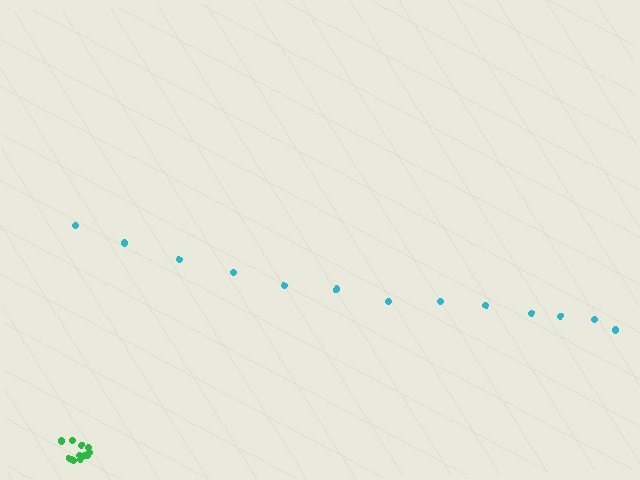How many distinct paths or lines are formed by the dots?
There are 2 distinct paths.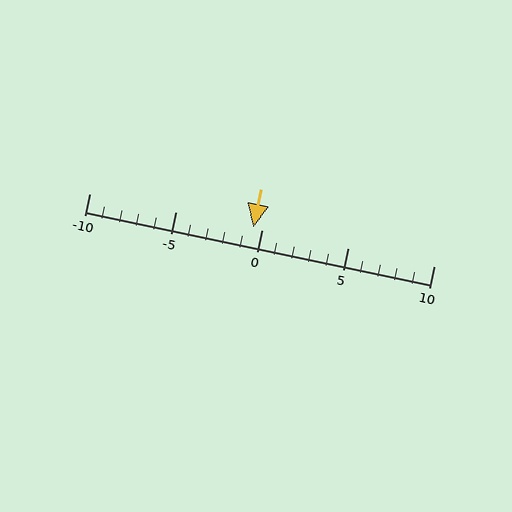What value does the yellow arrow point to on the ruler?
The yellow arrow points to approximately 0.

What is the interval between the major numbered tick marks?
The major tick marks are spaced 5 units apart.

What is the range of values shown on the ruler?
The ruler shows values from -10 to 10.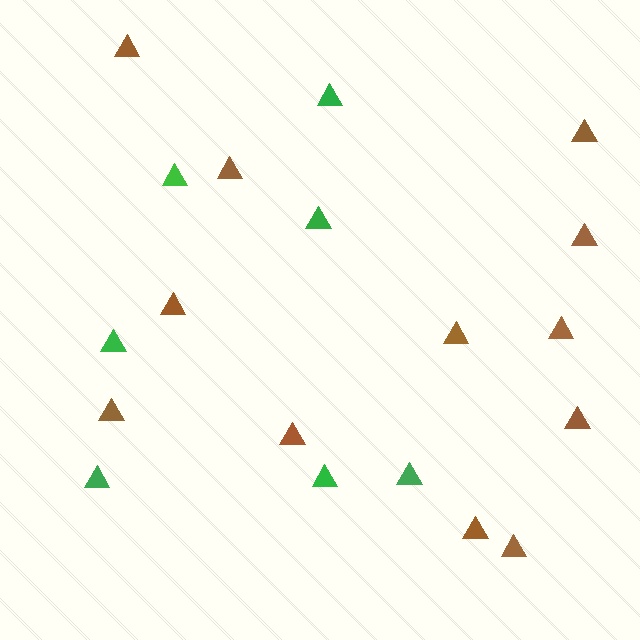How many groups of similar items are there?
There are 2 groups: one group of green triangles (7) and one group of brown triangles (12).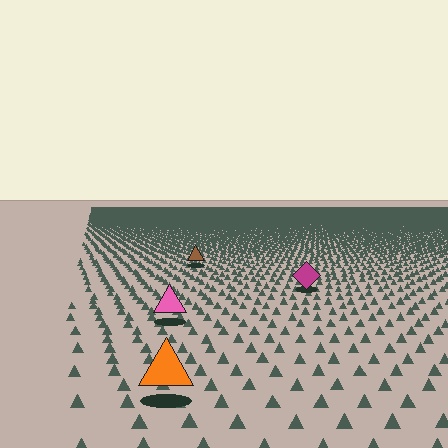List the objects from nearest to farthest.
From nearest to farthest: the orange triangle, the pink triangle, the magenta diamond, the brown triangle.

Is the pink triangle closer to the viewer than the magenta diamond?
Yes. The pink triangle is closer — you can tell from the texture gradient: the ground texture is coarser near it.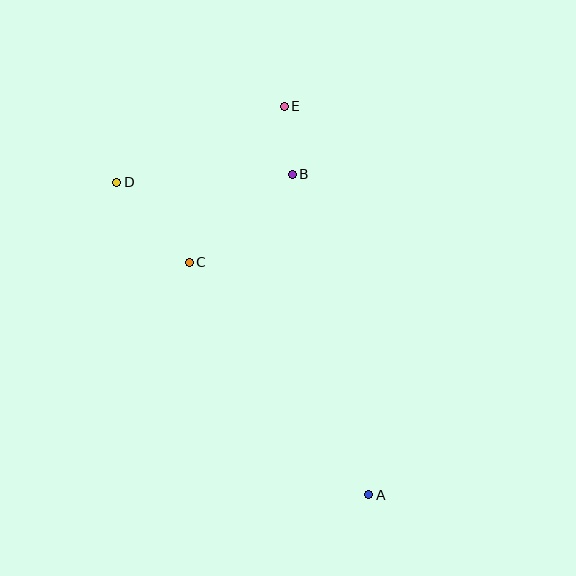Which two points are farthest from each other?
Points A and D are farthest from each other.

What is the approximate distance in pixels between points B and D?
The distance between B and D is approximately 176 pixels.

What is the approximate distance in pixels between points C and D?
The distance between C and D is approximately 108 pixels.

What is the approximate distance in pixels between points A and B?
The distance between A and B is approximately 329 pixels.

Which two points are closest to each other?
Points B and E are closest to each other.